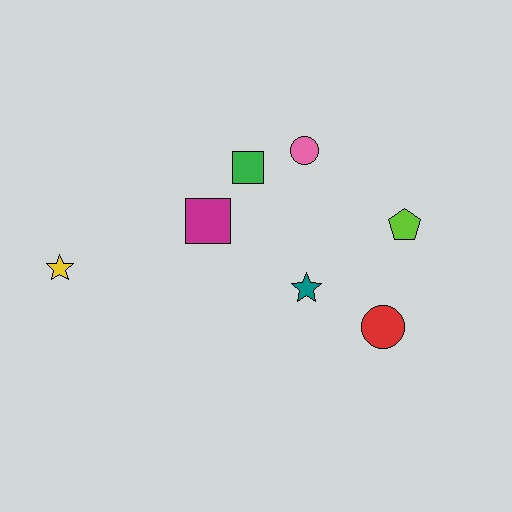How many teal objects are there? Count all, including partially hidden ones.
There is 1 teal object.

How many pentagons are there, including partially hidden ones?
There is 1 pentagon.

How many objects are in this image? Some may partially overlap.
There are 7 objects.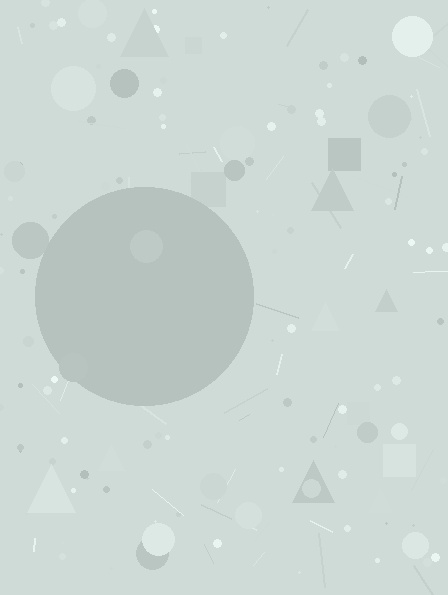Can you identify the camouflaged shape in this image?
The camouflaged shape is a circle.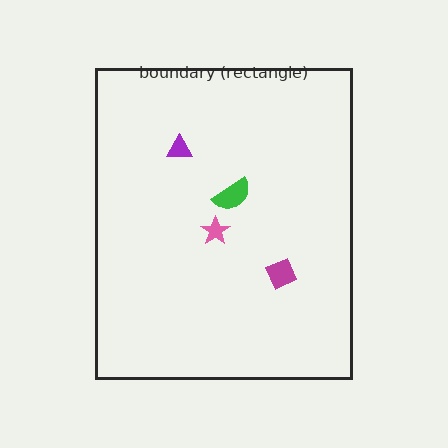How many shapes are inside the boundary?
4 inside, 0 outside.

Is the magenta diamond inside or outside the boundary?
Inside.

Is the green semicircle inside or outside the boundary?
Inside.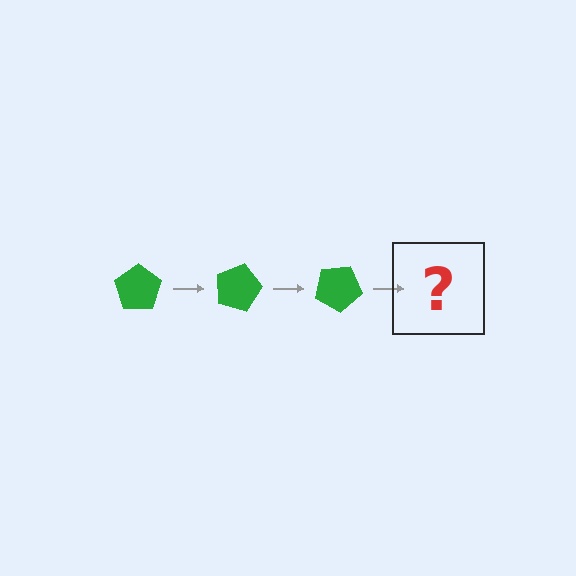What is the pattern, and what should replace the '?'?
The pattern is that the pentagon rotates 15 degrees each step. The '?' should be a green pentagon rotated 45 degrees.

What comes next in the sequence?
The next element should be a green pentagon rotated 45 degrees.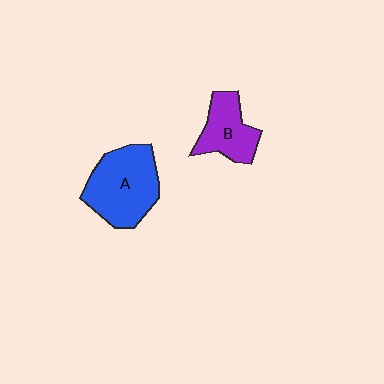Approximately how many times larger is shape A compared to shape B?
Approximately 1.6 times.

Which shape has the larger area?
Shape A (blue).